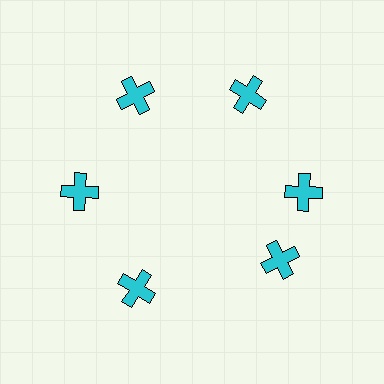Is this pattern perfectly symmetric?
No. The 6 cyan crosses are arranged in a ring, but one element near the 5 o'clock position is rotated out of alignment along the ring, breaking the 6-fold rotational symmetry.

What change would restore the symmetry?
The symmetry would be restored by rotating it back into even spacing with its neighbors so that all 6 crosses sit at equal angles and equal distance from the center.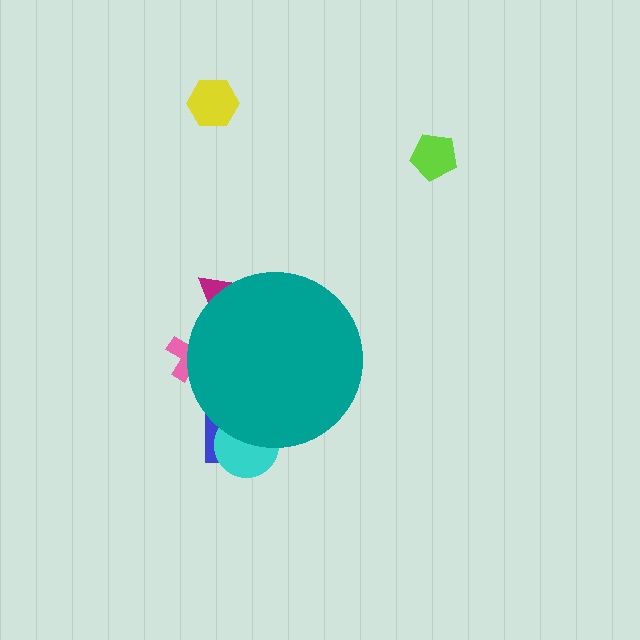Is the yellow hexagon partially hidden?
No, the yellow hexagon is fully visible.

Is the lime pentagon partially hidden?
No, the lime pentagon is fully visible.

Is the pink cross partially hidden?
Yes, the pink cross is partially hidden behind the teal circle.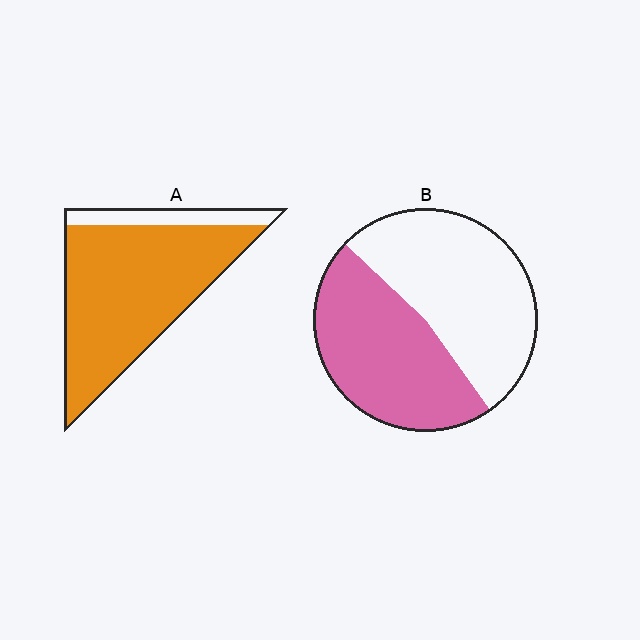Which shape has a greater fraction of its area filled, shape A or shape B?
Shape A.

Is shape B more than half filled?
Roughly half.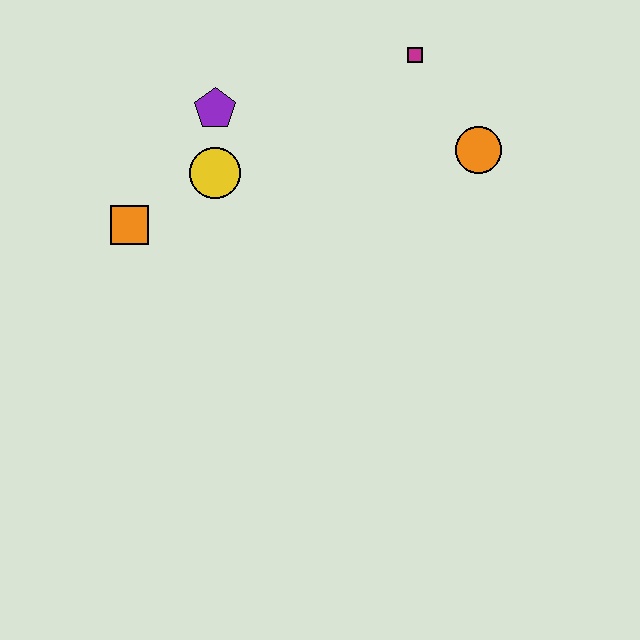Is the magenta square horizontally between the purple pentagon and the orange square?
No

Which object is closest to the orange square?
The yellow circle is closest to the orange square.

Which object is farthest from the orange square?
The orange circle is farthest from the orange square.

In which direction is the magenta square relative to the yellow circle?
The magenta square is to the right of the yellow circle.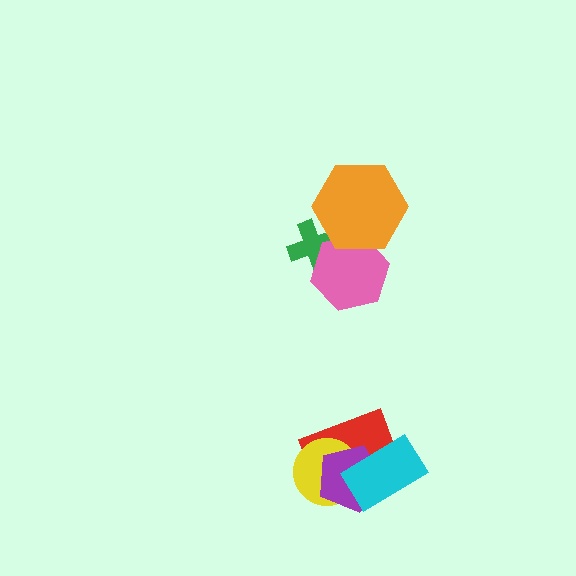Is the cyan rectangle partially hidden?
No, no other shape covers it.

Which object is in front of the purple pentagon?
The cyan rectangle is in front of the purple pentagon.